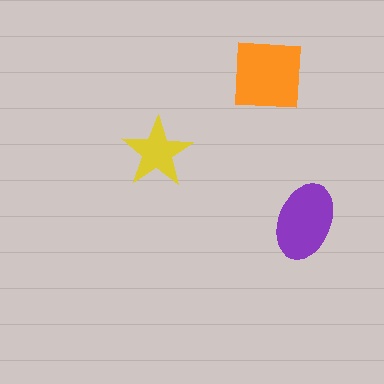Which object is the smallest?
The yellow star.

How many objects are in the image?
There are 3 objects in the image.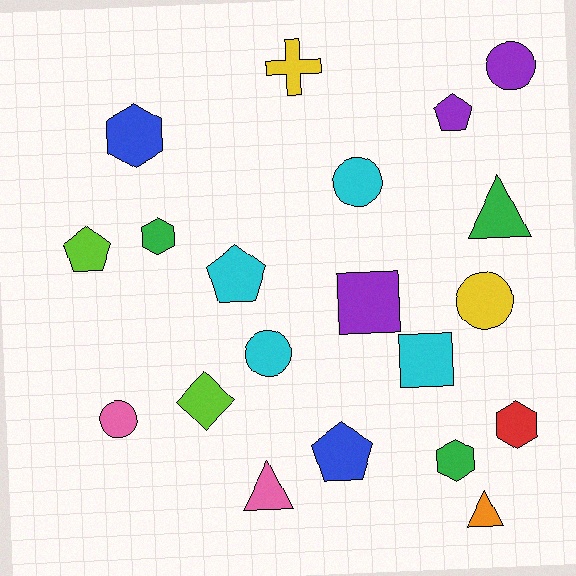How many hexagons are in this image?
There are 4 hexagons.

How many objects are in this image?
There are 20 objects.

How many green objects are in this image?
There are 3 green objects.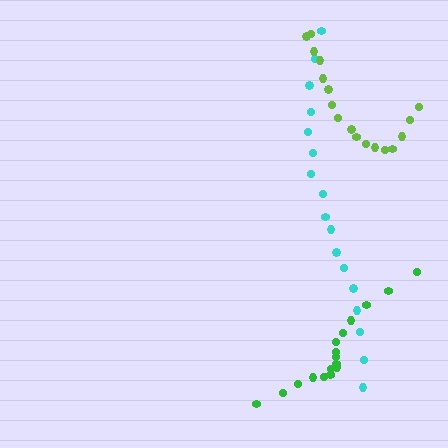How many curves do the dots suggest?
There are 3 distinct paths.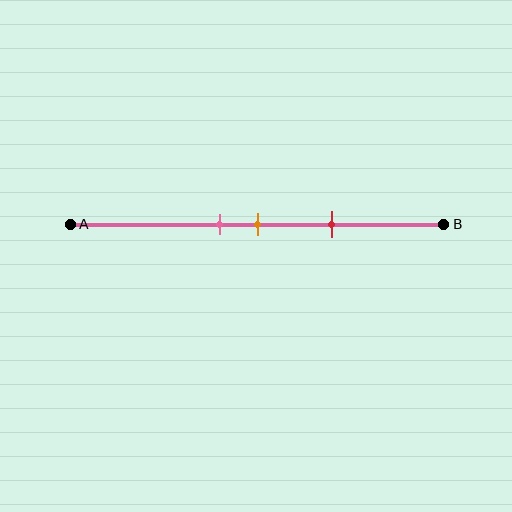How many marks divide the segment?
There are 3 marks dividing the segment.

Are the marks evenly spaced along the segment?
Yes, the marks are approximately evenly spaced.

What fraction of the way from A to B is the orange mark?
The orange mark is approximately 50% (0.5) of the way from A to B.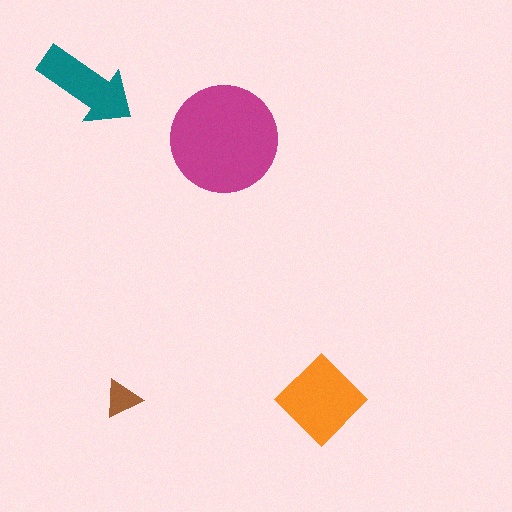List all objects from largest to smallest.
The magenta circle, the orange diamond, the teal arrow, the brown triangle.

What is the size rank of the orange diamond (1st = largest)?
2nd.